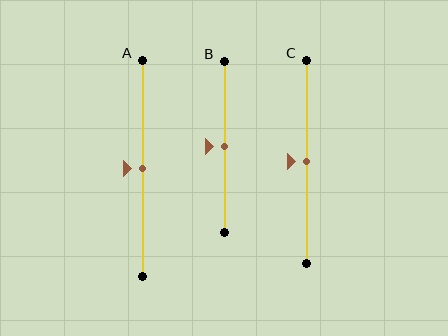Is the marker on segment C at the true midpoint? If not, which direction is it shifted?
Yes, the marker on segment C is at the true midpoint.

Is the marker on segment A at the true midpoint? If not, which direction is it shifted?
Yes, the marker on segment A is at the true midpoint.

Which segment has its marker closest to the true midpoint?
Segment A has its marker closest to the true midpoint.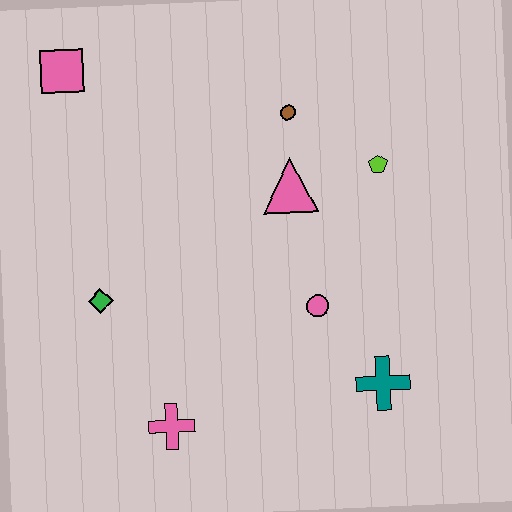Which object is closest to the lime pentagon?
The pink triangle is closest to the lime pentagon.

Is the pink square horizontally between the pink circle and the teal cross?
No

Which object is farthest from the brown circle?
The pink cross is farthest from the brown circle.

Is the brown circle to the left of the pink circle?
Yes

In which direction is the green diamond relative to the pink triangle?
The green diamond is to the left of the pink triangle.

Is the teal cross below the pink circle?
Yes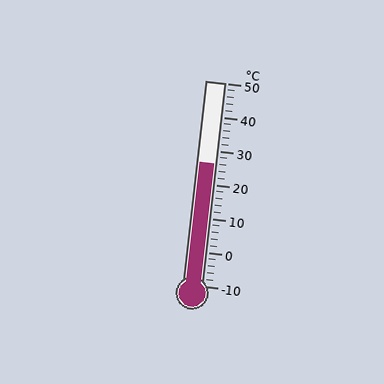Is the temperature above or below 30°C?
The temperature is below 30°C.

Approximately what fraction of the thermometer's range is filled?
The thermometer is filled to approximately 60% of its range.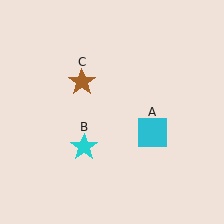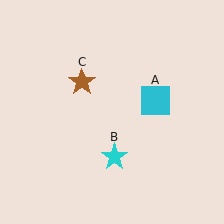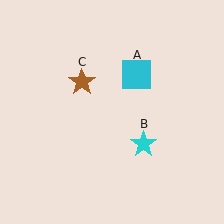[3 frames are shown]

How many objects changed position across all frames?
2 objects changed position: cyan square (object A), cyan star (object B).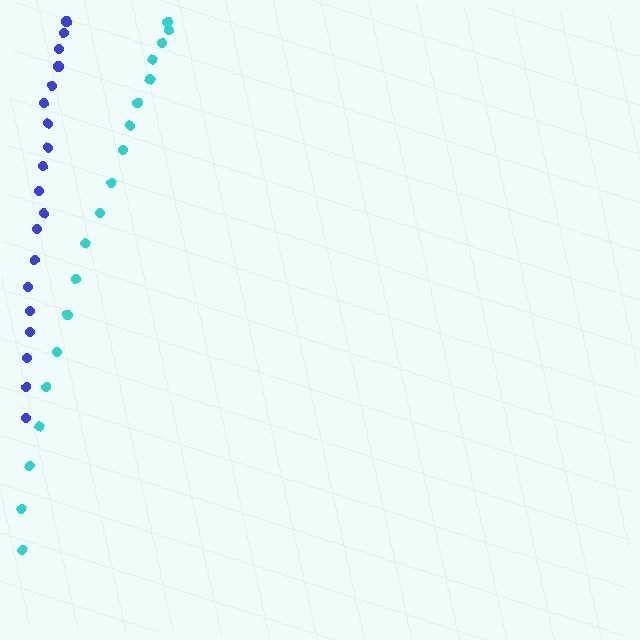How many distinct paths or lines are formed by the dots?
There are 2 distinct paths.